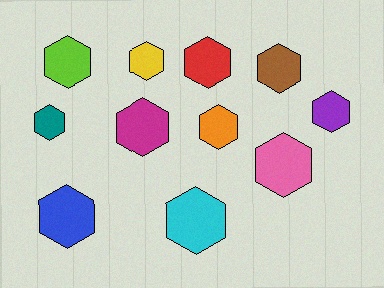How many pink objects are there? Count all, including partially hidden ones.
There is 1 pink object.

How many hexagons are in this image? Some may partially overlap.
There are 11 hexagons.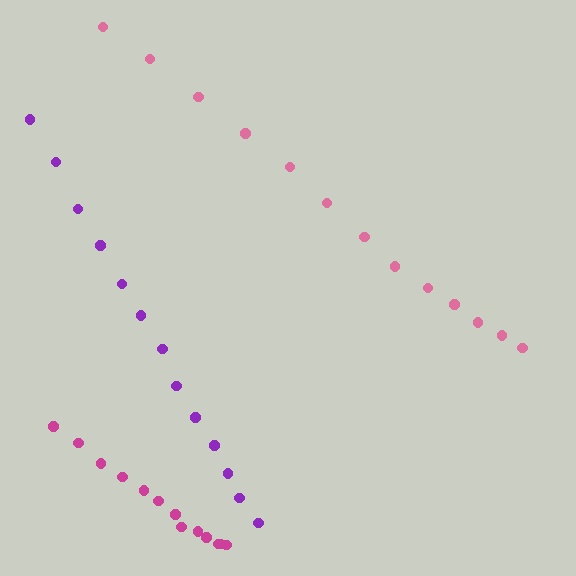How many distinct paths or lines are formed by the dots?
There are 3 distinct paths.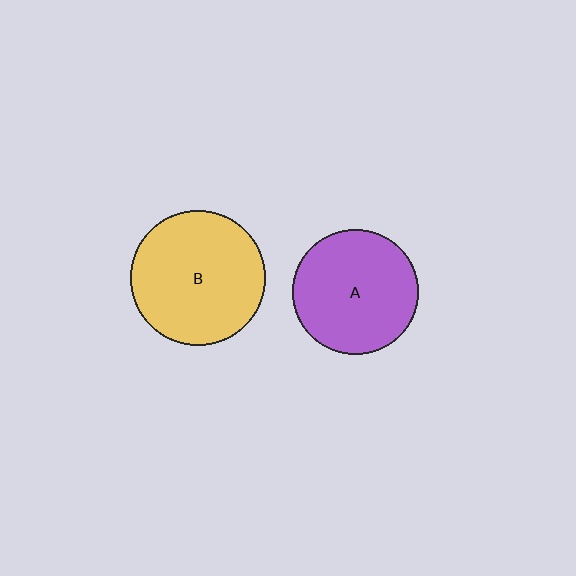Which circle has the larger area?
Circle B (yellow).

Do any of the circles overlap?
No, none of the circles overlap.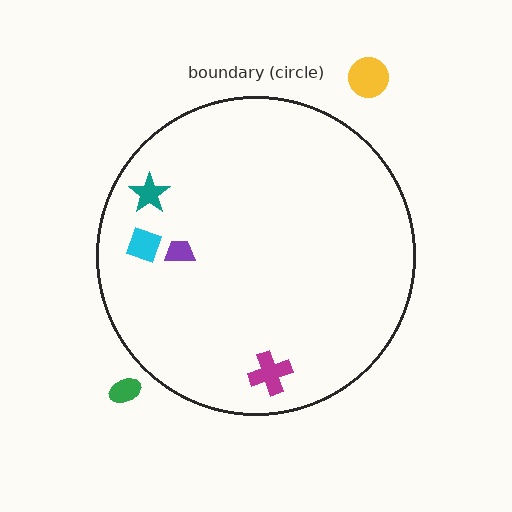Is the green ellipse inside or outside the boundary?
Outside.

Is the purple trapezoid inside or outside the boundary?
Inside.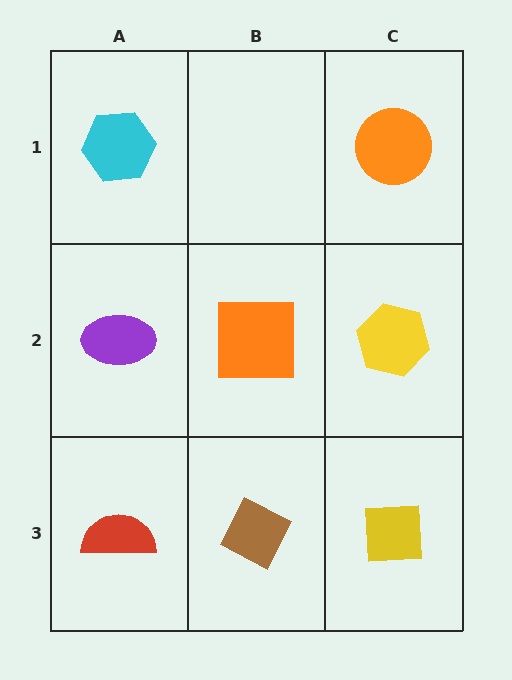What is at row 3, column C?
A yellow square.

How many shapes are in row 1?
2 shapes.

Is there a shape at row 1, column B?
No, that cell is empty.